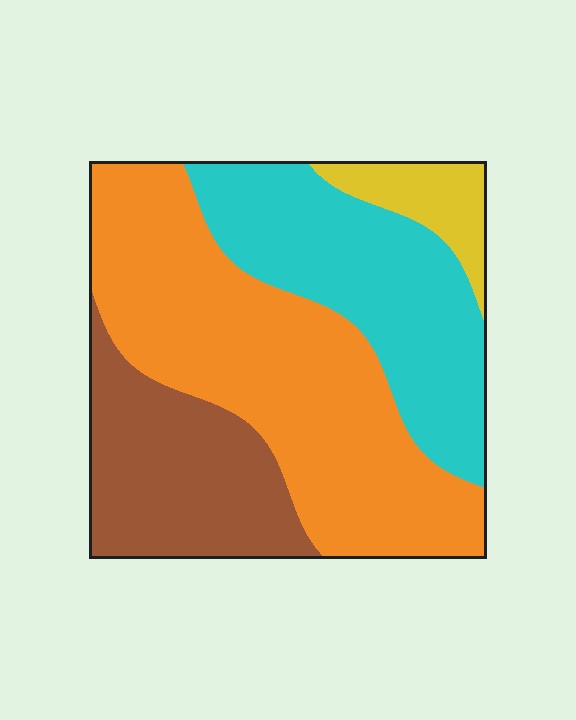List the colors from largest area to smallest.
From largest to smallest: orange, cyan, brown, yellow.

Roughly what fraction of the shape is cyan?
Cyan takes up about one quarter (1/4) of the shape.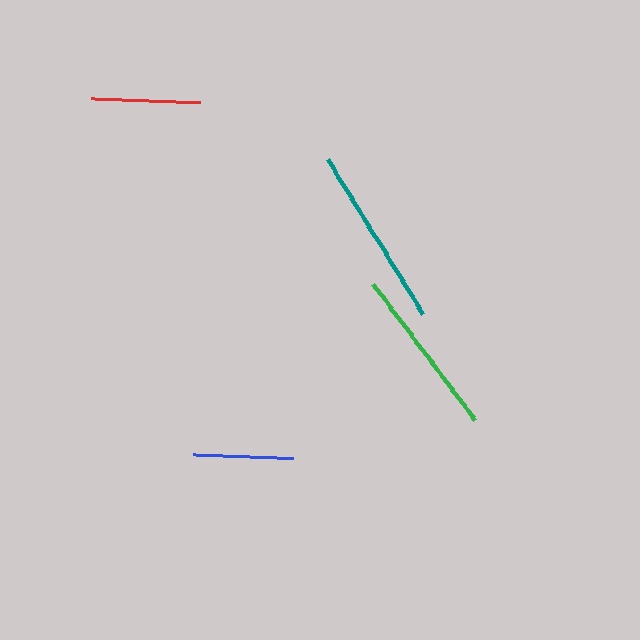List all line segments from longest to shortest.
From longest to shortest: teal, green, red, blue.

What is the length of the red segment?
The red segment is approximately 109 pixels long.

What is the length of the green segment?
The green segment is approximately 171 pixels long.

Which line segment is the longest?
The teal line is the longest at approximately 182 pixels.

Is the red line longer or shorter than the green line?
The green line is longer than the red line.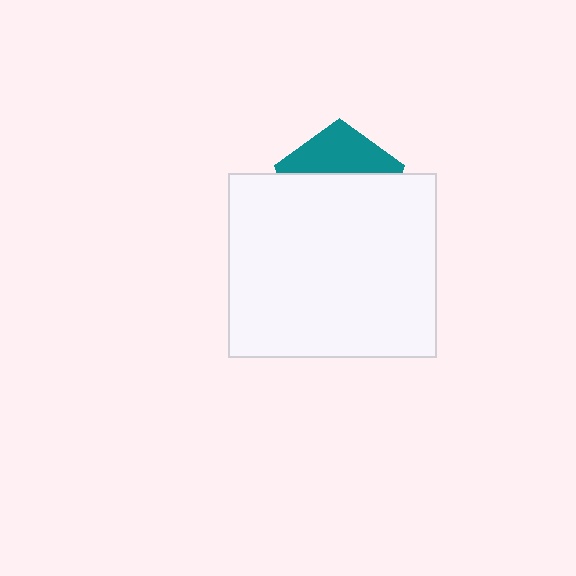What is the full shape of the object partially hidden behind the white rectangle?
The partially hidden object is a teal pentagon.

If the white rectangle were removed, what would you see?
You would see the complete teal pentagon.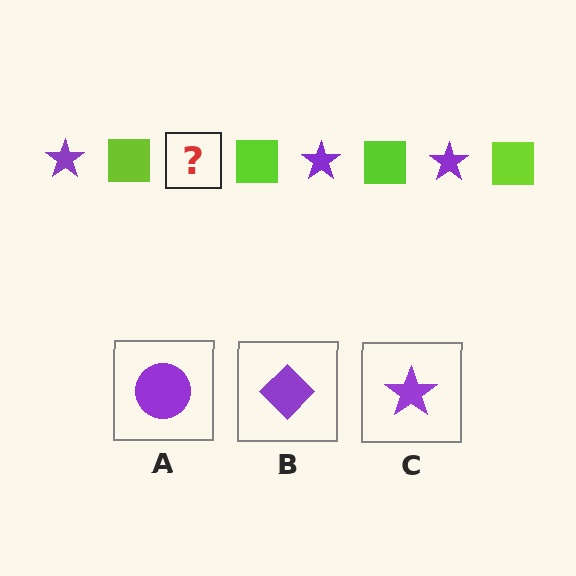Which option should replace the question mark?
Option C.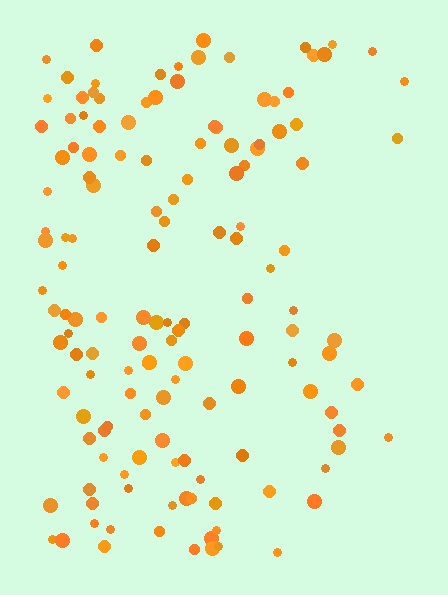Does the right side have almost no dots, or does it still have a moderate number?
Still a moderate number, just noticeably fewer than the left.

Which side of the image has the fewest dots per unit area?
The right.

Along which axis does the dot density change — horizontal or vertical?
Horizontal.